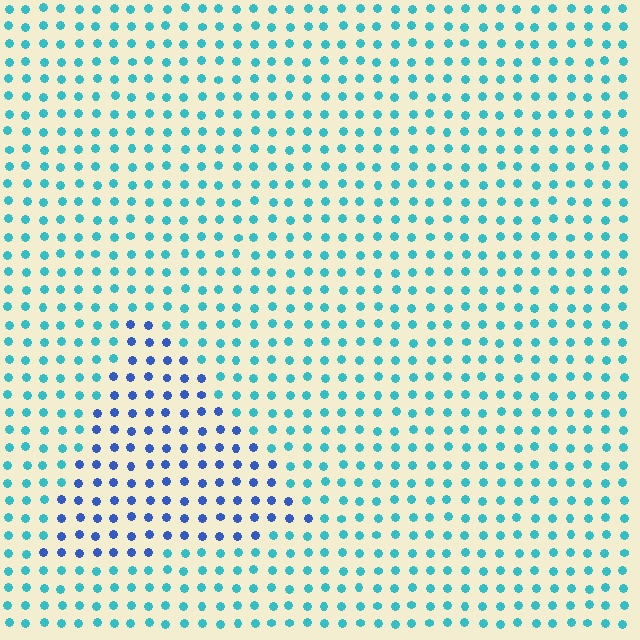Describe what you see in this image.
The image is filled with small cyan elements in a uniform arrangement. A triangle-shaped region is visible where the elements are tinted to a slightly different hue, forming a subtle color boundary.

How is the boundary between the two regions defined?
The boundary is defined purely by a slight shift in hue (about 42 degrees). Spacing, size, and orientation are identical on both sides.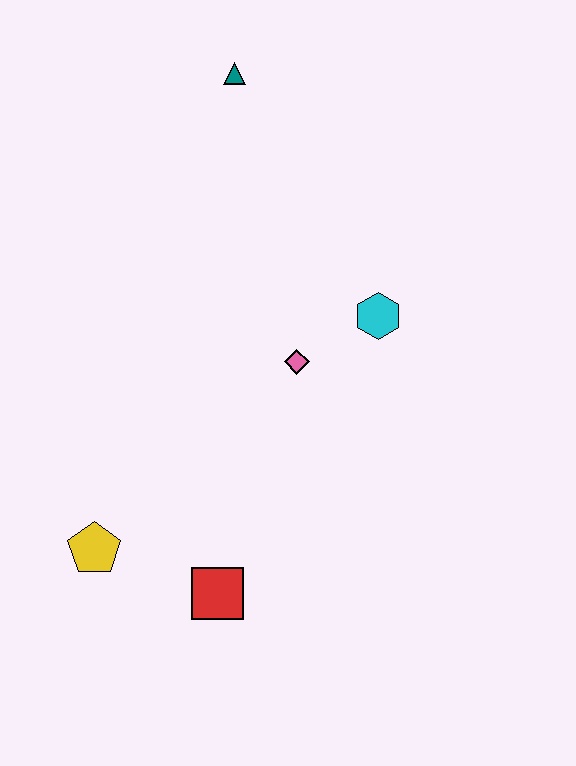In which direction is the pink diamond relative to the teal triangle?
The pink diamond is below the teal triangle.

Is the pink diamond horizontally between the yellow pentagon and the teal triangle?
No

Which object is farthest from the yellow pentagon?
The teal triangle is farthest from the yellow pentagon.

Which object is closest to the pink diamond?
The cyan hexagon is closest to the pink diamond.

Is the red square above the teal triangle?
No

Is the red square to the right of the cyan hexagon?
No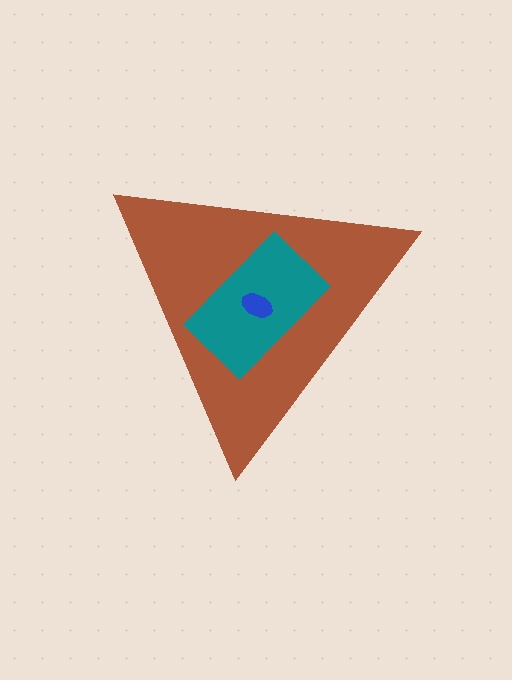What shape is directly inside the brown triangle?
The teal rectangle.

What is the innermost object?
The blue ellipse.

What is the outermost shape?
The brown triangle.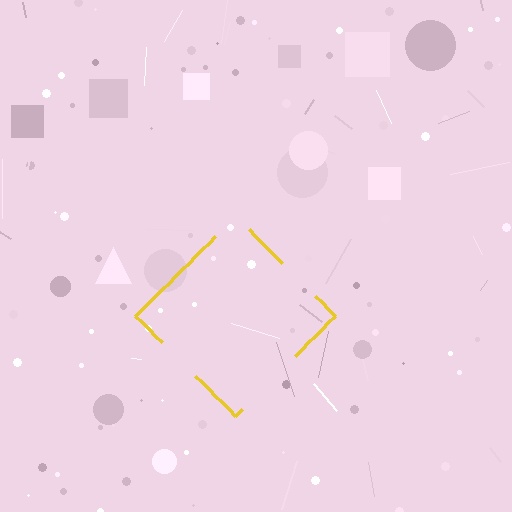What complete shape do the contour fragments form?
The contour fragments form a diamond.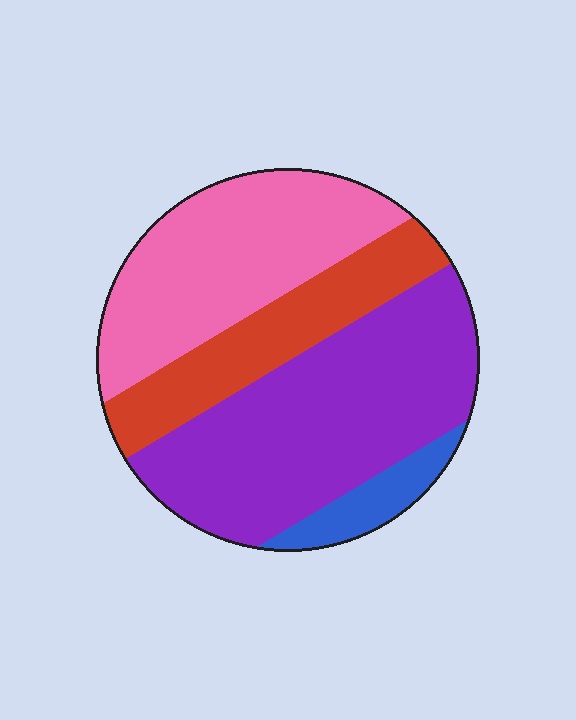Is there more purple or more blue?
Purple.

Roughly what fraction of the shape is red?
Red covers 19% of the shape.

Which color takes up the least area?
Blue, at roughly 5%.